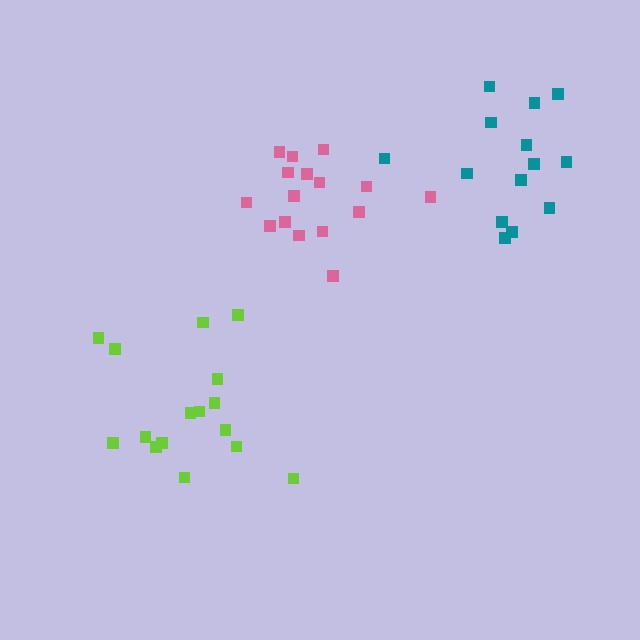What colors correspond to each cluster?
The clusters are colored: lime, pink, teal.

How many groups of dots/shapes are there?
There are 3 groups.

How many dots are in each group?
Group 1: 16 dots, Group 2: 16 dots, Group 3: 14 dots (46 total).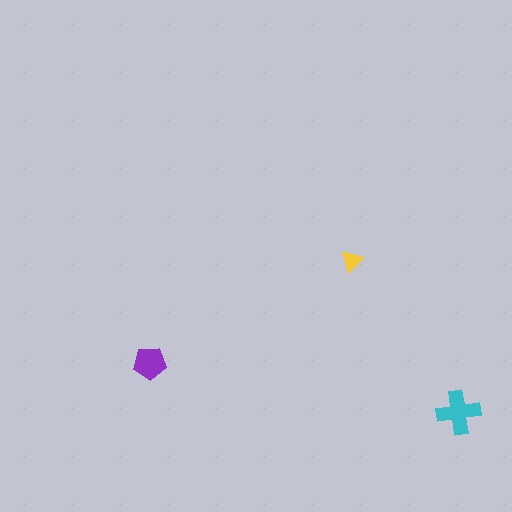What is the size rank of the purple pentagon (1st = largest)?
2nd.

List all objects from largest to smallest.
The cyan cross, the purple pentagon, the yellow triangle.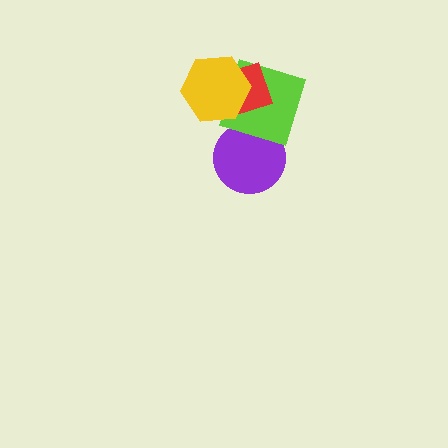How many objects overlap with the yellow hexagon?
2 objects overlap with the yellow hexagon.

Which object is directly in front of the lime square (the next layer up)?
The red diamond is directly in front of the lime square.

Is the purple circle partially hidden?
Yes, it is partially covered by another shape.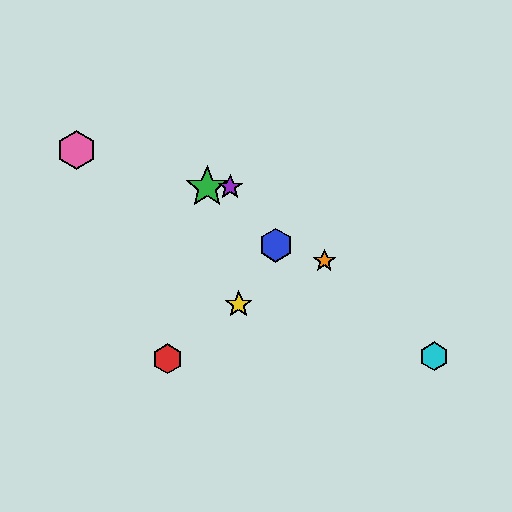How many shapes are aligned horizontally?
2 shapes (the green star, the purple star) are aligned horizontally.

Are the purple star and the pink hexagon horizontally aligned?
No, the purple star is at y≈187 and the pink hexagon is at y≈150.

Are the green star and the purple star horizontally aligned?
Yes, both are at y≈187.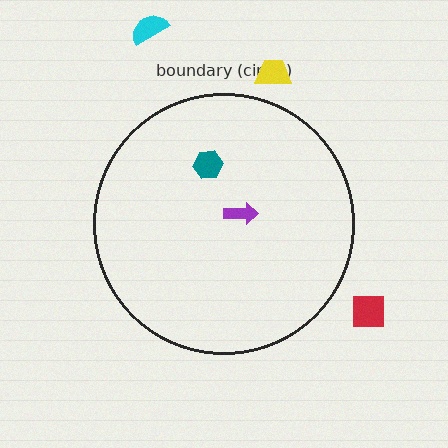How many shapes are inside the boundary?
2 inside, 3 outside.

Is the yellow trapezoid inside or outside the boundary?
Outside.